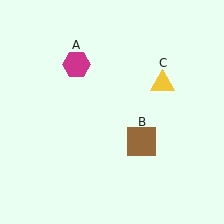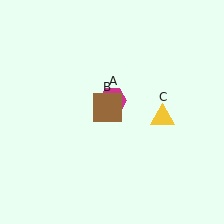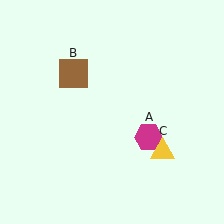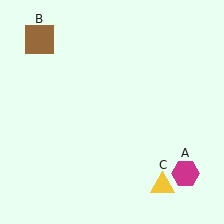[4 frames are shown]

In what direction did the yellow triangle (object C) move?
The yellow triangle (object C) moved down.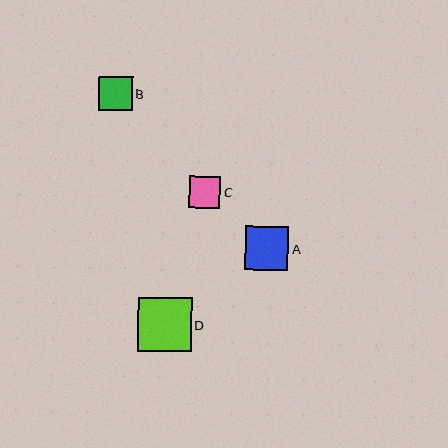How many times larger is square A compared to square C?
Square A is approximately 1.4 times the size of square C.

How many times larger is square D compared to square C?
Square D is approximately 1.7 times the size of square C.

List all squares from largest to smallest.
From largest to smallest: D, A, B, C.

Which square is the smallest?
Square C is the smallest with a size of approximately 32 pixels.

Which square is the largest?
Square D is the largest with a size of approximately 54 pixels.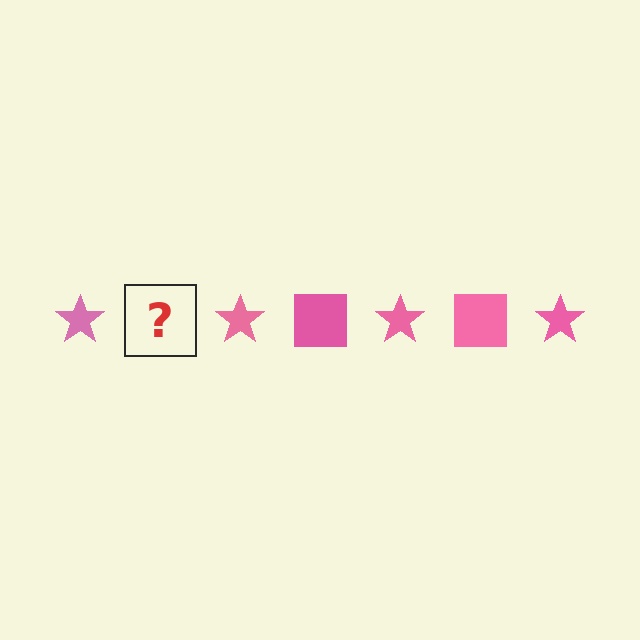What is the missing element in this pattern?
The missing element is a pink square.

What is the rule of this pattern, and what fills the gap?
The rule is that the pattern cycles through star, square shapes in pink. The gap should be filled with a pink square.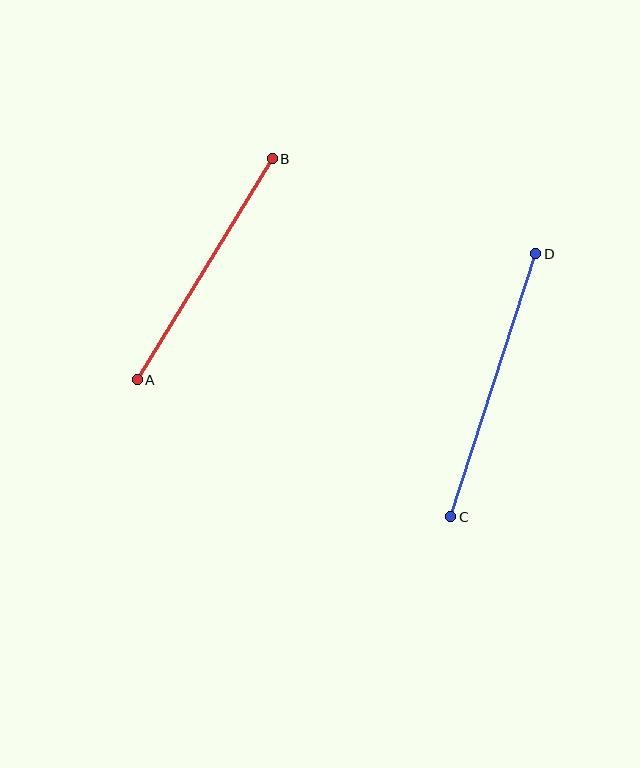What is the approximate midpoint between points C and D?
The midpoint is at approximately (493, 385) pixels.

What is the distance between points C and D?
The distance is approximately 276 pixels.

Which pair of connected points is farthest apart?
Points C and D are farthest apart.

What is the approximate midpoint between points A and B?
The midpoint is at approximately (205, 269) pixels.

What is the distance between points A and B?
The distance is approximately 259 pixels.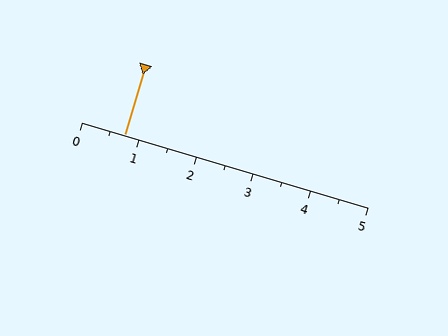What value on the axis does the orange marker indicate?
The marker indicates approximately 0.8.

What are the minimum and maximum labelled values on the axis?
The axis runs from 0 to 5.